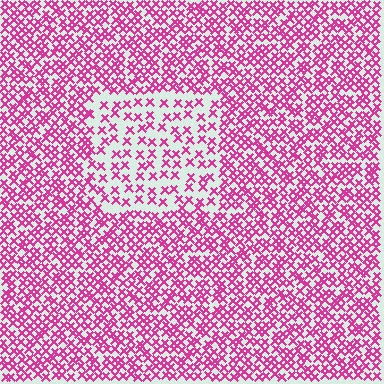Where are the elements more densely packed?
The elements are more densely packed outside the rectangle boundary.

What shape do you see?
I see a rectangle.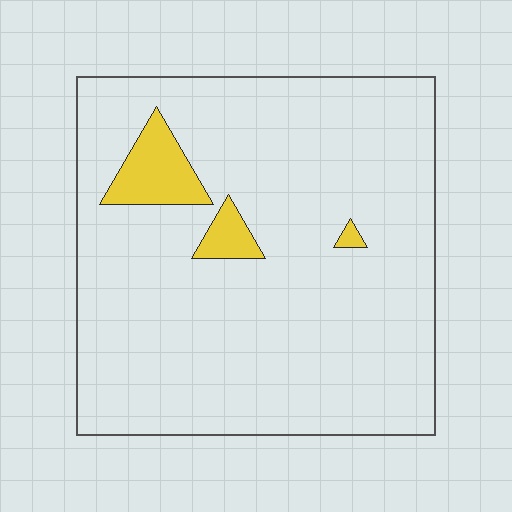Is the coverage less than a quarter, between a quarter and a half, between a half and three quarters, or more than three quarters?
Less than a quarter.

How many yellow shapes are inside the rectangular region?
3.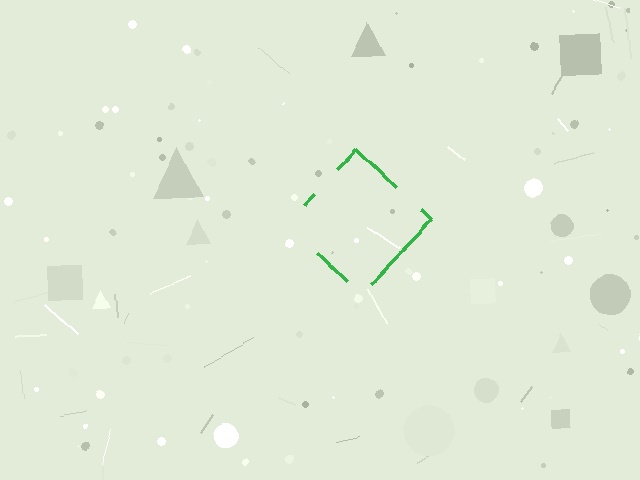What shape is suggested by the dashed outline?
The dashed outline suggests a diamond.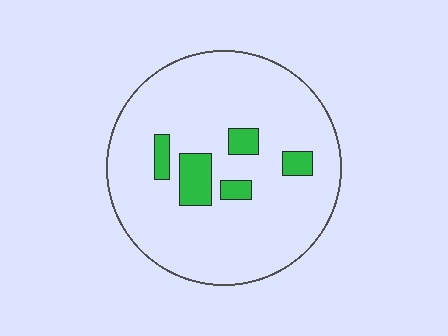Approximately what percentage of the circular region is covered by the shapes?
Approximately 10%.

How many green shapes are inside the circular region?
5.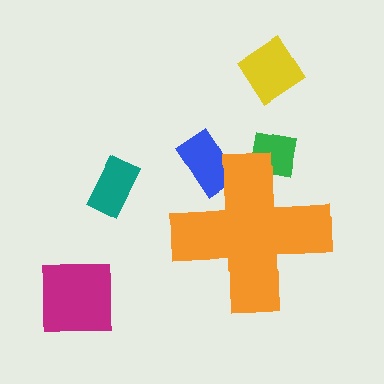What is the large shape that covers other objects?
An orange cross.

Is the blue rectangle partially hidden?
Yes, the blue rectangle is partially hidden behind the orange cross.